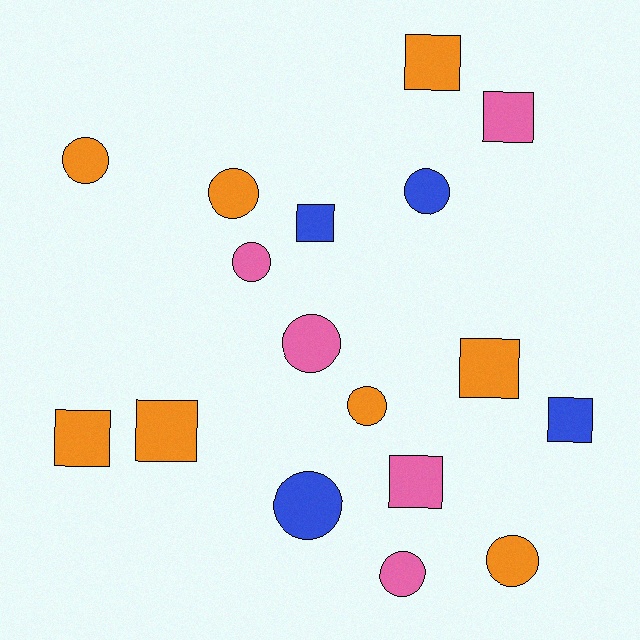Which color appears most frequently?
Orange, with 8 objects.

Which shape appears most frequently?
Circle, with 9 objects.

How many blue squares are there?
There are 2 blue squares.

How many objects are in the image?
There are 17 objects.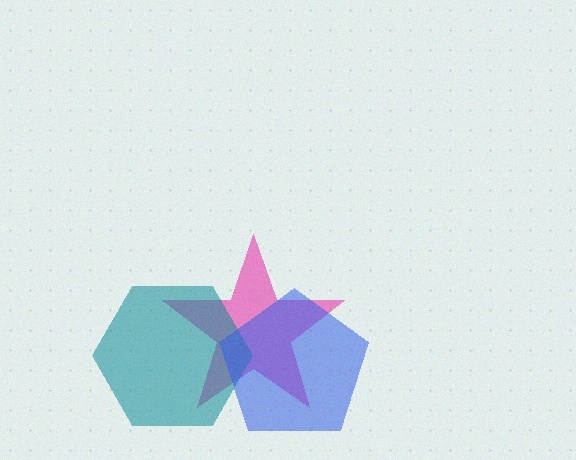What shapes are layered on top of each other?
The layered shapes are: a pink star, a teal hexagon, a blue pentagon.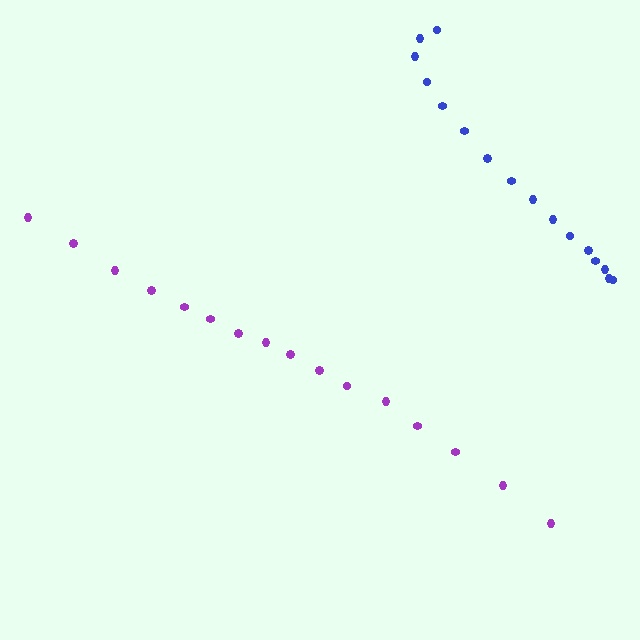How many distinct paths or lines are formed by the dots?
There are 2 distinct paths.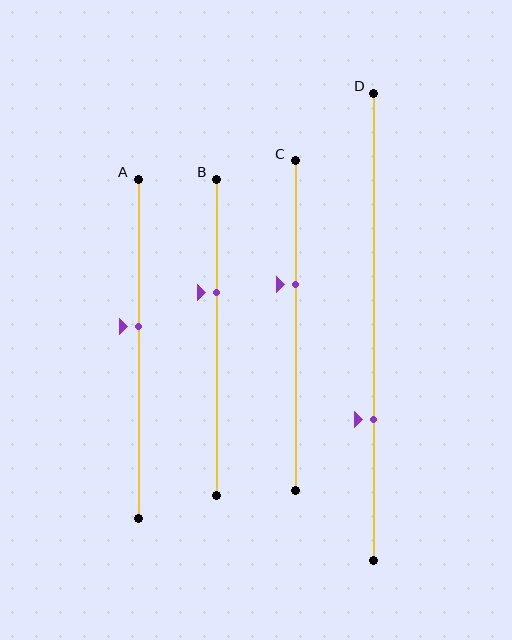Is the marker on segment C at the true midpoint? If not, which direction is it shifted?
No, the marker on segment C is shifted upward by about 12% of the segment length.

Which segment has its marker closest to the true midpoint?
Segment A has its marker closest to the true midpoint.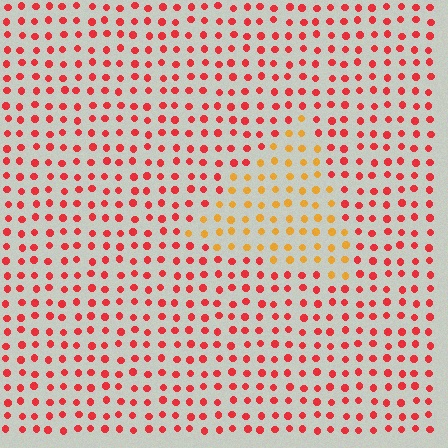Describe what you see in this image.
The image is filled with small red elements in a uniform arrangement. A triangle-shaped region is visible where the elements are tinted to a slightly different hue, forming a subtle color boundary.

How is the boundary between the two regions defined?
The boundary is defined purely by a slight shift in hue (about 42 degrees). Spacing, size, and orientation are identical on both sides.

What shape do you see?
I see a triangle.